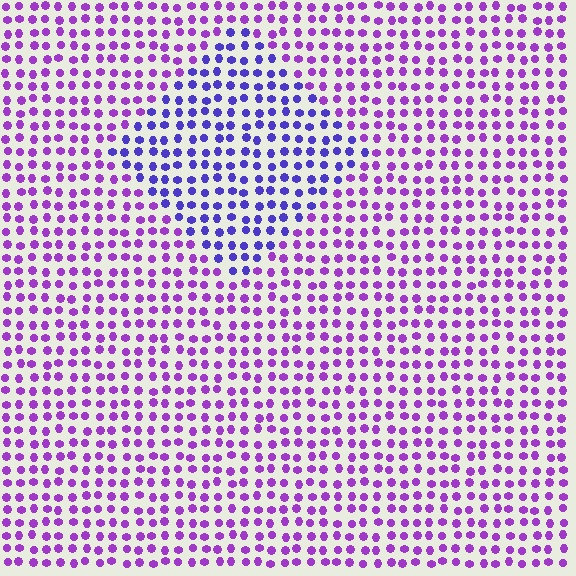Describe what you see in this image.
The image is filled with small purple elements in a uniform arrangement. A diamond-shaped region is visible where the elements are tinted to a slightly different hue, forming a subtle color boundary.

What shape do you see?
I see a diamond.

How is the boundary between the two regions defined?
The boundary is defined purely by a slight shift in hue (about 35 degrees). Spacing, size, and orientation are identical on both sides.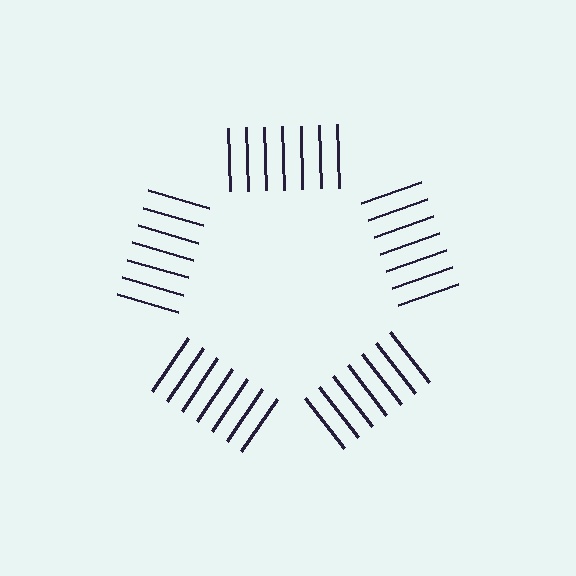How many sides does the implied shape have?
5 sides — the line-ends trace a pentagon.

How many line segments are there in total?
35 — 7 along each of the 5 edges.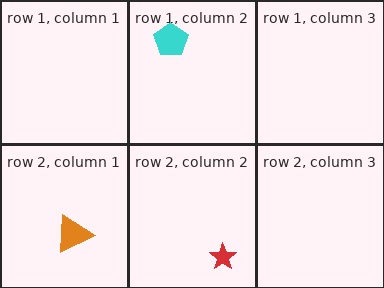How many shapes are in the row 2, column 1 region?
1.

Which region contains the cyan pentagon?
The row 1, column 2 region.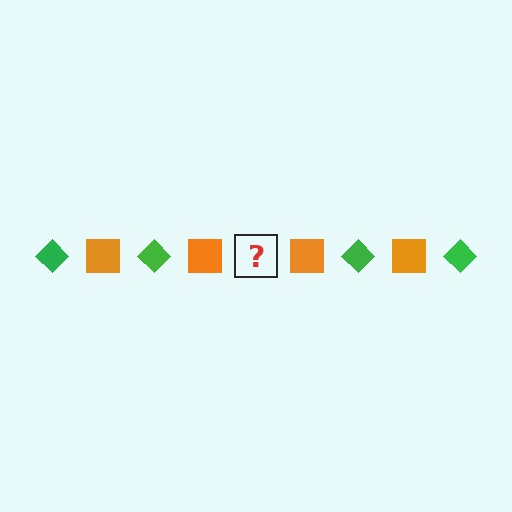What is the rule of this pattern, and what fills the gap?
The rule is that the pattern alternates between green diamond and orange square. The gap should be filled with a green diamond.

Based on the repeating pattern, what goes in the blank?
The blank should be a green diamond.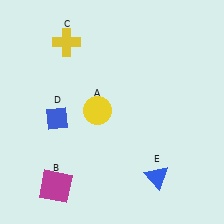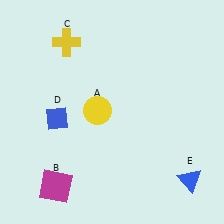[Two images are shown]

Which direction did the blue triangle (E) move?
The blue triangle (E) moved right.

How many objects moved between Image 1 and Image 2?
1 object moved between the two images.